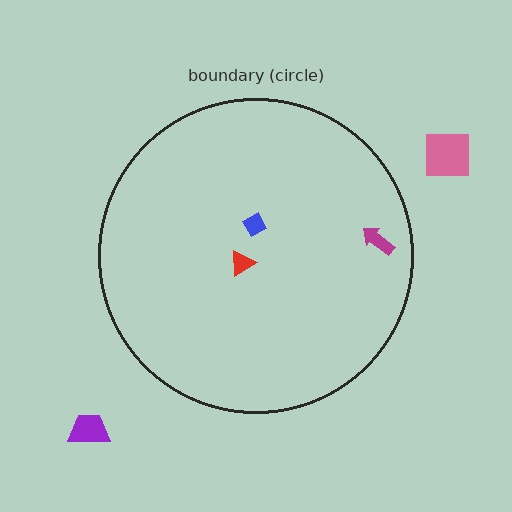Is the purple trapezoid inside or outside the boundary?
Outside.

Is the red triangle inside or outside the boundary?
Inside.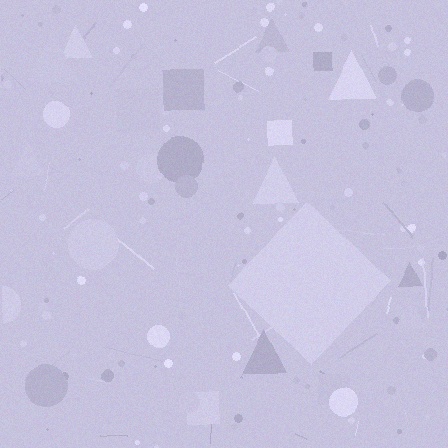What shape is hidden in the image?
A diamond is hidden in the image.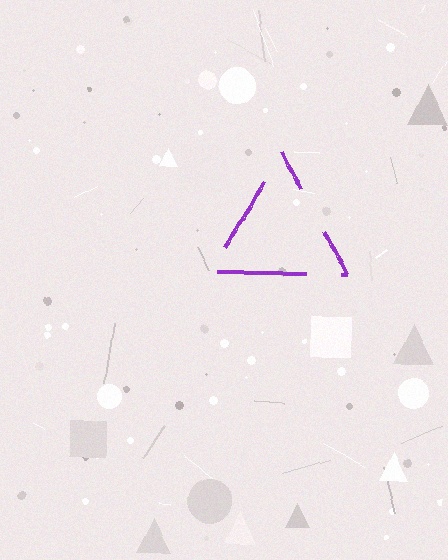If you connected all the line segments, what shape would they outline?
They would outline a triangle.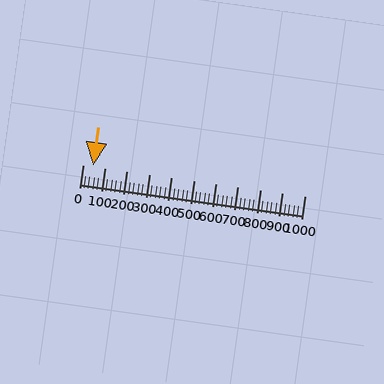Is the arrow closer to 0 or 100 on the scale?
The arrow is closer to 0.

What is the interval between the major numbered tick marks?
The major tick marks are spaced 100 units apart.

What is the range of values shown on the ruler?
The ruler shows values from 0 to 1000.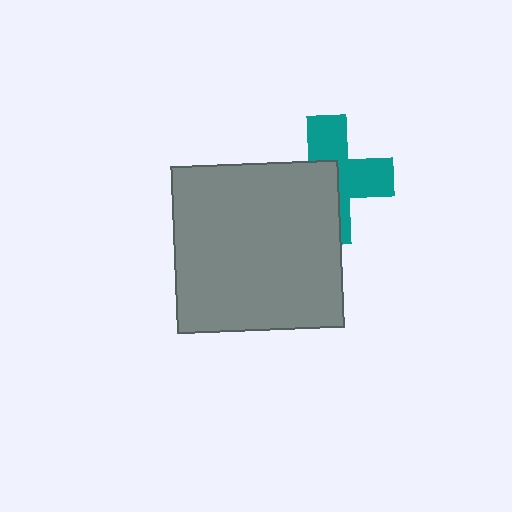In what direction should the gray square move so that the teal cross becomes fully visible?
The gray square should move toward the lower-left. That is the shortest direction to clear the overlap and leave the teal cross fully visible.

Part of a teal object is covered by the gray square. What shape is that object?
It is a cross.